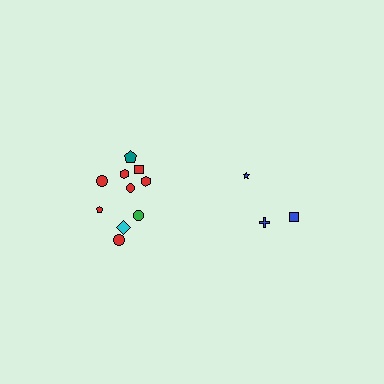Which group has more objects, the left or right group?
The left group.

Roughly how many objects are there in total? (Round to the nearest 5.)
Roughly 15 objects in total.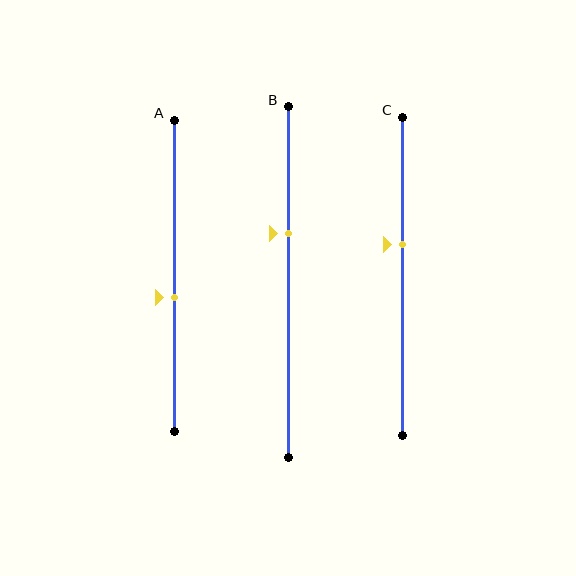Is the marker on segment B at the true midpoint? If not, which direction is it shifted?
No, the marker on segment B is shifted upward by about 14% of the segment length.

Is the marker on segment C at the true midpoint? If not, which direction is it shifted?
No, the marker on segment C is shifted upward by about 10% of the segment length.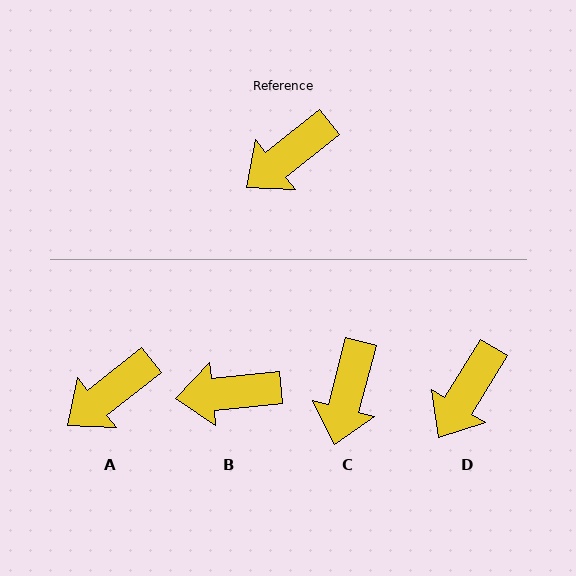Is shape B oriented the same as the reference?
No, it is off by about 32 degrees.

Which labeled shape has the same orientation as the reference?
A.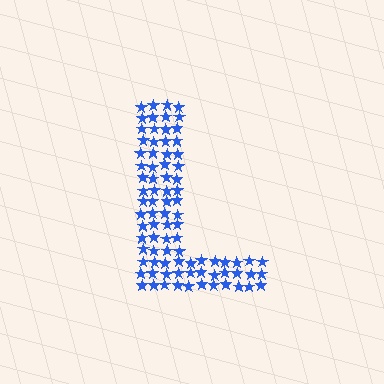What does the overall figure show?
The overall figure shows the letter L.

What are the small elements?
The small elements are stars.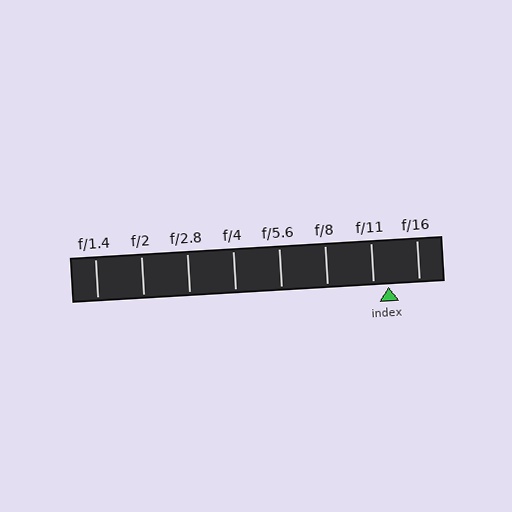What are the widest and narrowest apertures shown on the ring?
The widest aperture shown is f/1.4 and the narrowest is f/16.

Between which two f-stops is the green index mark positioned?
The index mark is between f/11 and f/16.